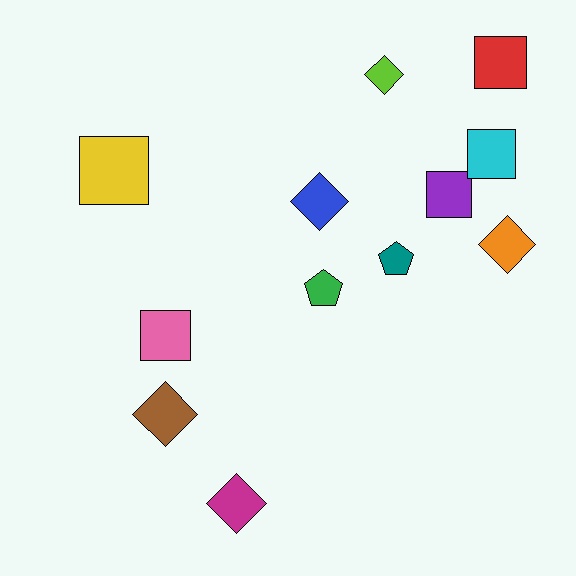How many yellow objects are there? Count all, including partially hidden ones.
There is 1 yellow object.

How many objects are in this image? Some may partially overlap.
There are 12 objects.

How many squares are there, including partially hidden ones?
There are 5 squares.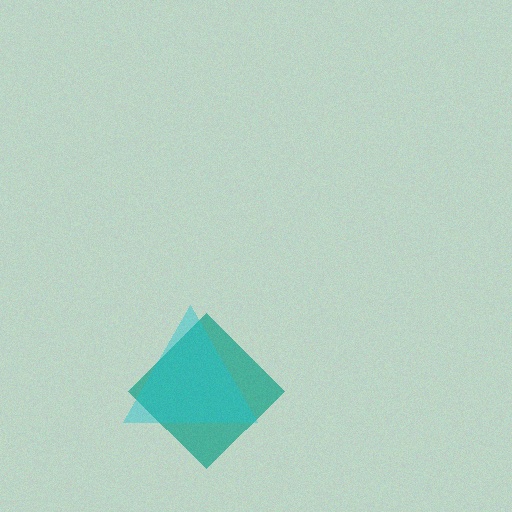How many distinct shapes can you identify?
There are 2 distinct shapes: a teal diamond, a cyan triangle.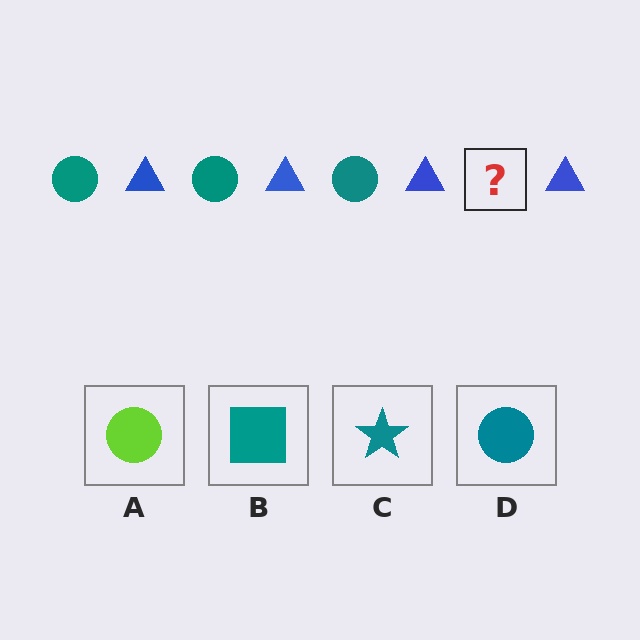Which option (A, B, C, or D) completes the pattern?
D.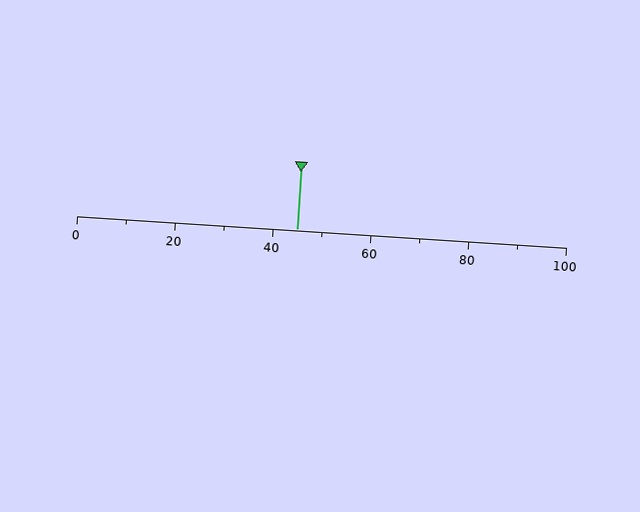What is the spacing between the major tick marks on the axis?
The major ticks are spaced 20 apart.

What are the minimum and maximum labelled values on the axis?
The axis runs from 0 to 100.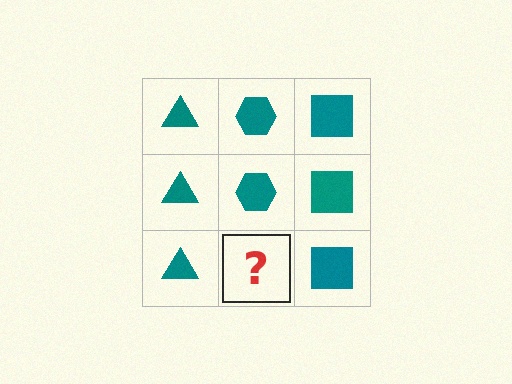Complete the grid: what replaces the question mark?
The question mark should be replaced with a teal hexagon.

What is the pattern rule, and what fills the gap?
The rule is that each column has a consistent shape. The gap should be filled with a teal hexagon.